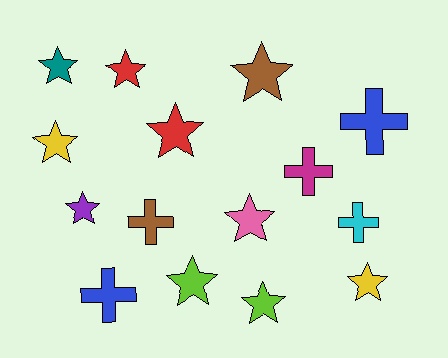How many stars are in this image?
There are 10 stars.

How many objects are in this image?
There are 15 objects.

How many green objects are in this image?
There are no green objects.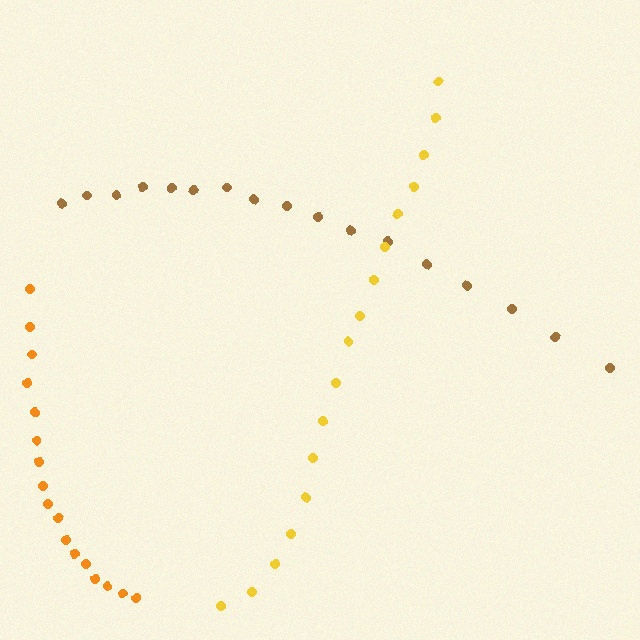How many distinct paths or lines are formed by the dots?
There are 3 distinct paths.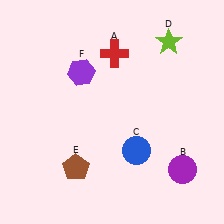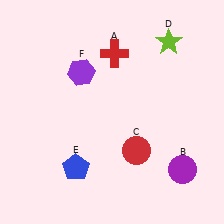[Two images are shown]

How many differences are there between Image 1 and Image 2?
There are 2 differences between the two images.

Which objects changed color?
C changed from blue to red. E changed from brown to blue.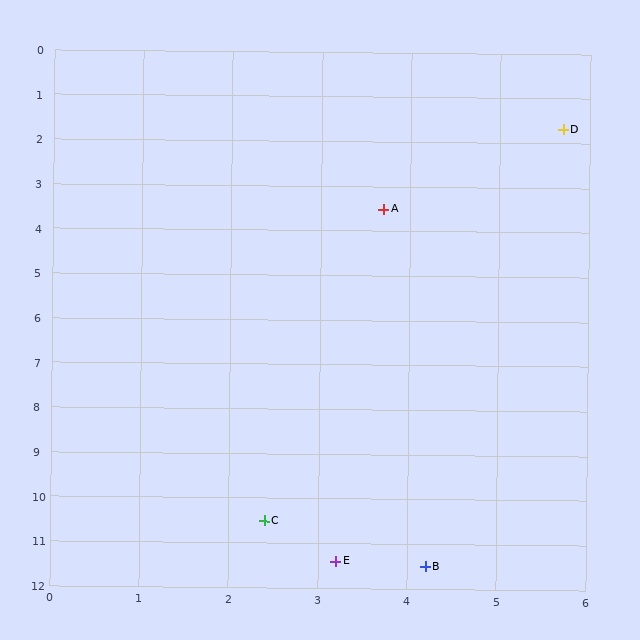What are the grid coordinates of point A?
Point A is at approximately (3.7, 3.5).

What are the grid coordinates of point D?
Point D is at approximately (5.7, 1.7).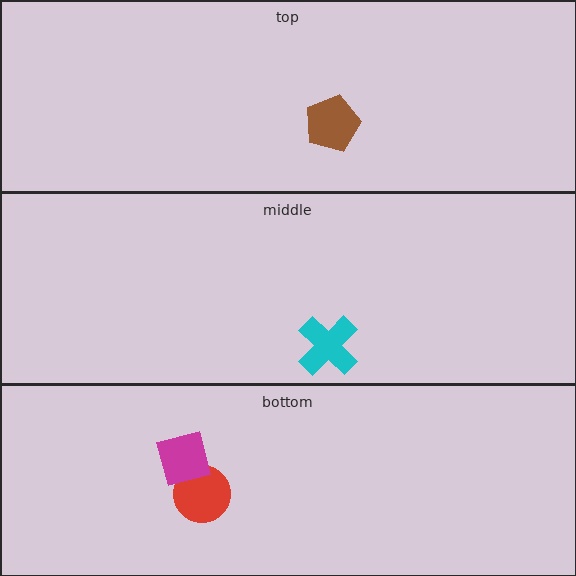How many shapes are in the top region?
1.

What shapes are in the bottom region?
The red circle, the magenta square.